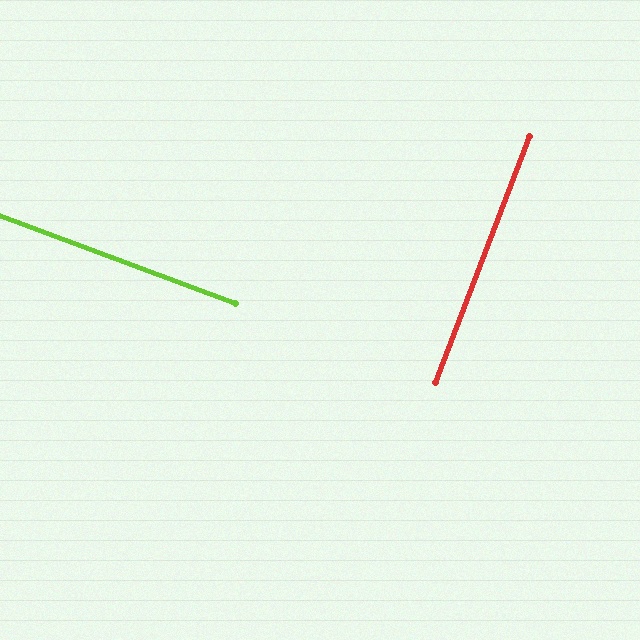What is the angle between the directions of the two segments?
Approximately 89 degrees.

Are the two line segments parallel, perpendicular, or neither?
Perpendicular — they meet at approximately 89°.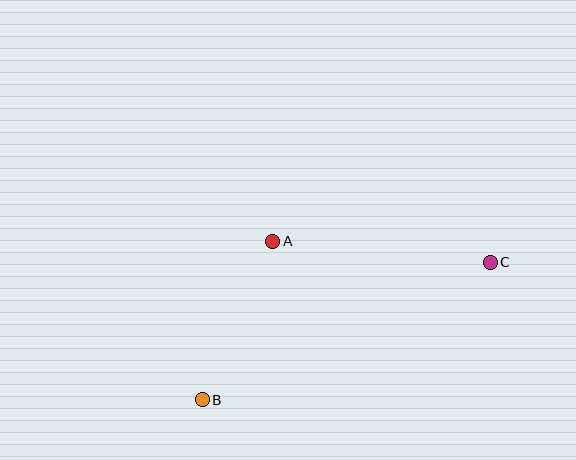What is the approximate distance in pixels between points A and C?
The distance between A and C is approximately 218 pixels.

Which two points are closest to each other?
Points A and B are closest to each other.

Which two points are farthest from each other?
Points B and C are farthest from each other.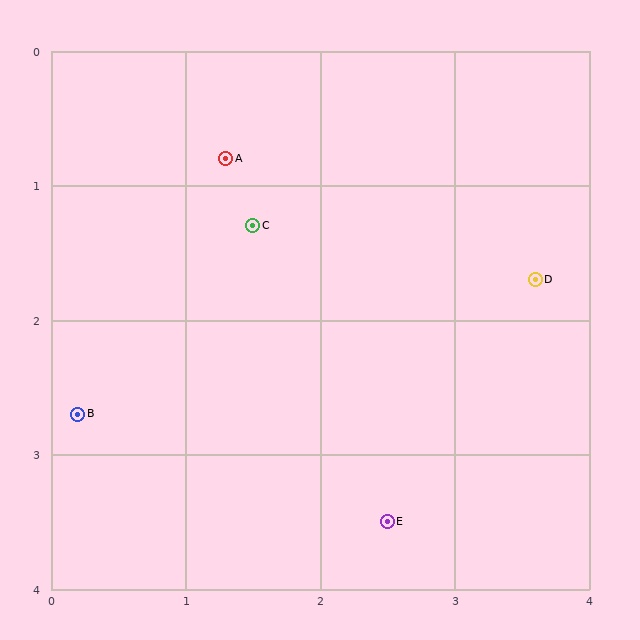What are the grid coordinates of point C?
Point C is at approximately (1.5, 1.3).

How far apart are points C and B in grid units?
Points C and B are about 1.9 grid units apart.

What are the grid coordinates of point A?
Point A is at approximately (1.3, 0.8).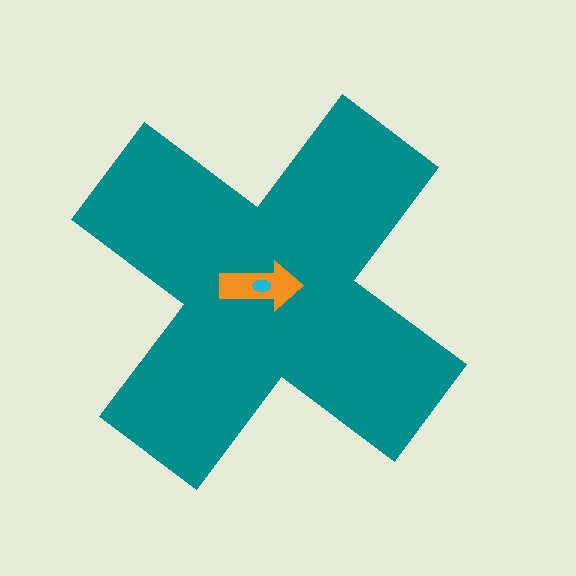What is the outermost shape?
The teal cross.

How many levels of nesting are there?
3.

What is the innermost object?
The cyan ellipse.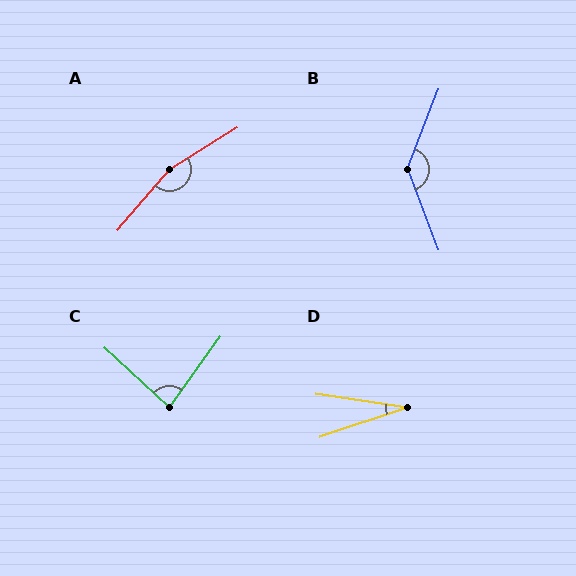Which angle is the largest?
A, at approximately 162 degrees.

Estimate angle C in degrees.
Approximately 83 degrees.